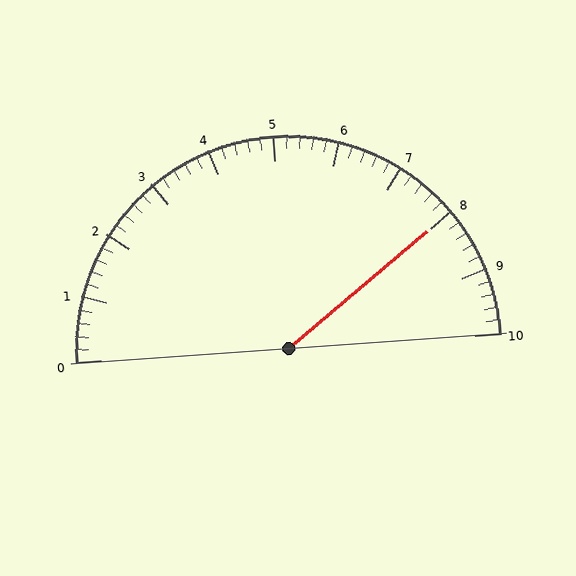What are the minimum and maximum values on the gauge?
The gauge ranges from 0 to 10.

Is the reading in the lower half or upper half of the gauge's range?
The reading is in the upper half of the range (0 to 10).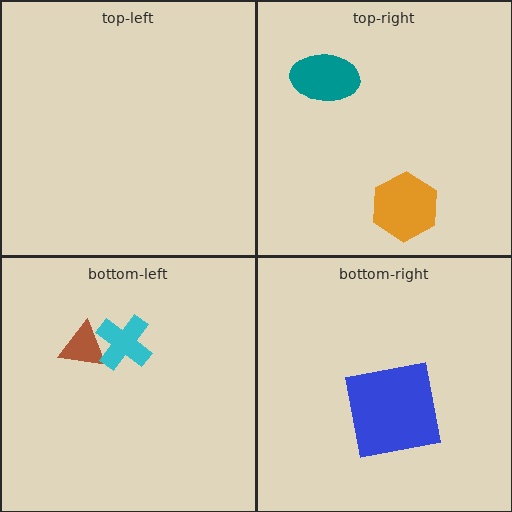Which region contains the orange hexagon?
The top-right region.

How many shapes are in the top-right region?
2.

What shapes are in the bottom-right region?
The blue square.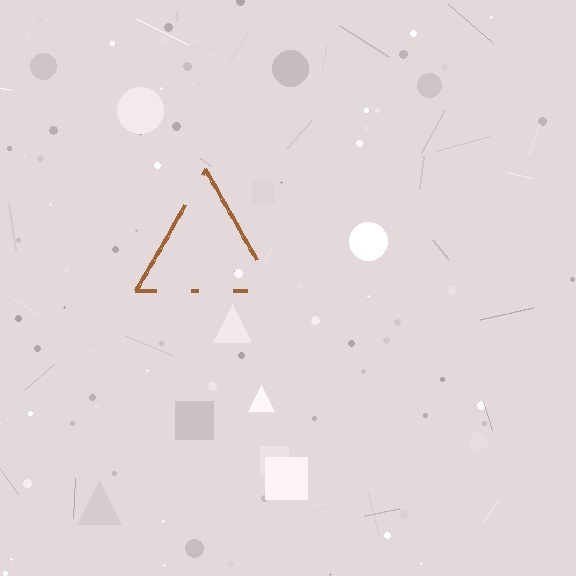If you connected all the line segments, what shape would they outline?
They would outline a triangle.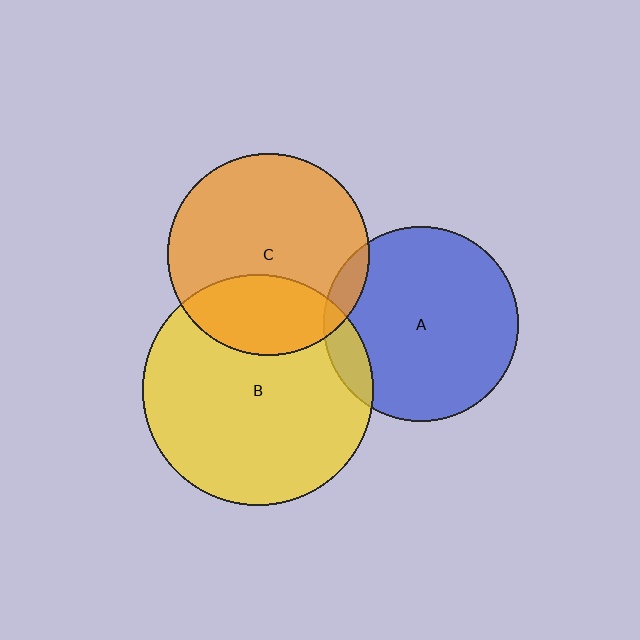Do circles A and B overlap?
Yes.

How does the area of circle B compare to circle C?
Approximately 1.3 times.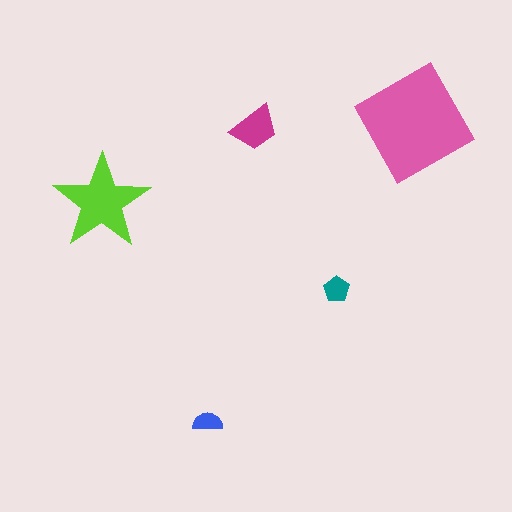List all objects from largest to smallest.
The pink diamond, the lime star, the magenta trapezoid, the teal pentagon, the blue semicircle.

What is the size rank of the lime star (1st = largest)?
2nd.